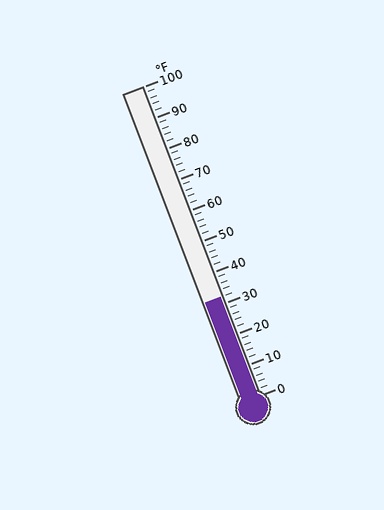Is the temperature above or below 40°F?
The temperature is below 40°F.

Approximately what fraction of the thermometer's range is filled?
The thermometer is filled to approximately 30% of its range.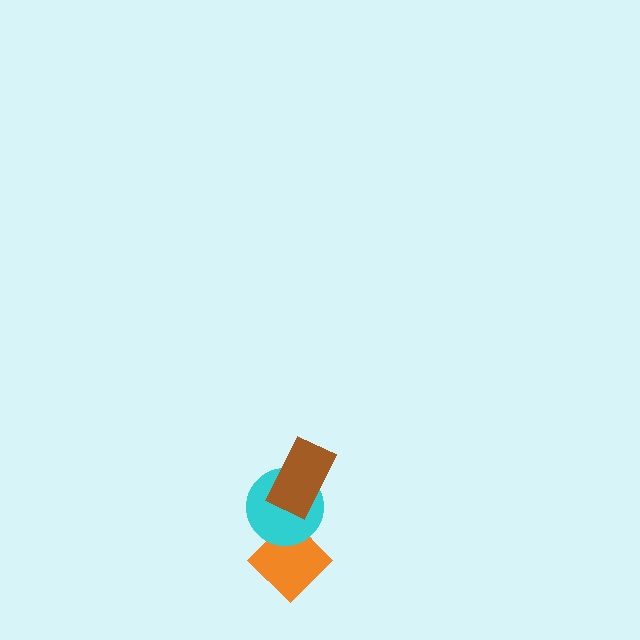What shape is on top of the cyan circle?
The brown rectangle is on top of the cyan circle.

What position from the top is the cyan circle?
The cyan circle is 2nd from the top.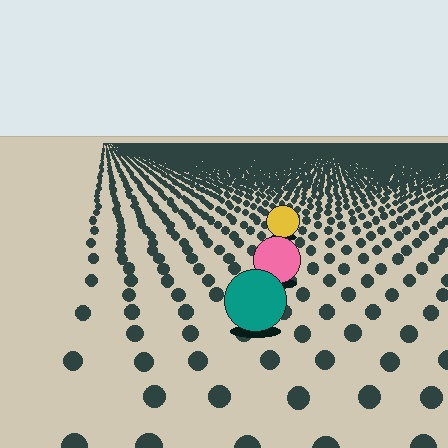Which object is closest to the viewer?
The teal circle is closest. The texture marks near it are larger and more spread out.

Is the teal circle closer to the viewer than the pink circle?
Yes. The teal circle is closer — you can tell from the texture gradient: the ground texture is coarser near it.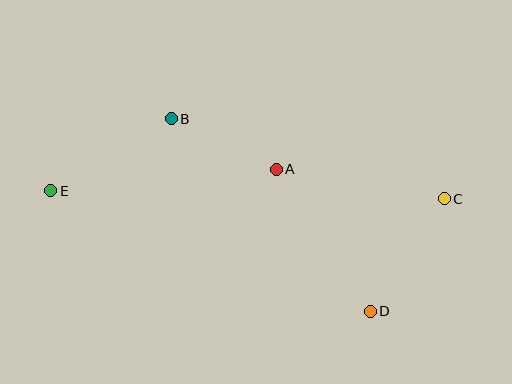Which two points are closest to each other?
Points A and B are closest to each other.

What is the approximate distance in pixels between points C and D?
The distance between C and D is approximately 135 pixels.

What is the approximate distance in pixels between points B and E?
The distance between B and E is approximately 140 pixels.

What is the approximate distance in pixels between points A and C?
The distance between A and C is approximately 170 pixels.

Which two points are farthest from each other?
Points C and E are farthest from each other.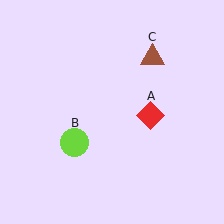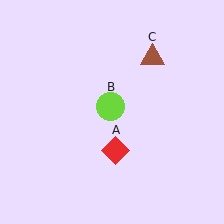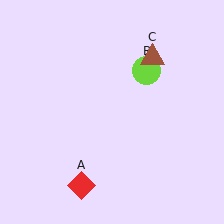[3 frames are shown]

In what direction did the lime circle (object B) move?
The lime circle (object B) moved up and to the right.